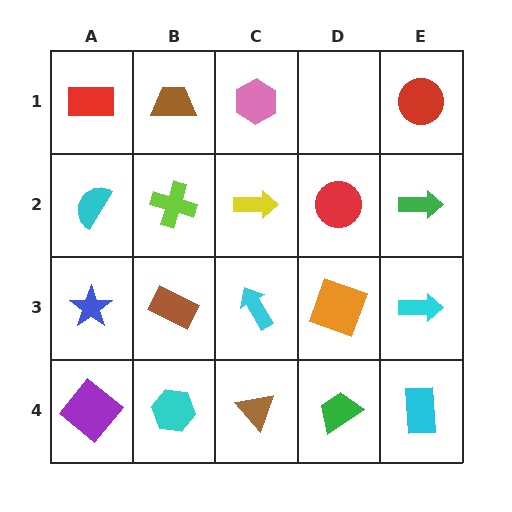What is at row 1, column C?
A pink hexagon.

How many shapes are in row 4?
5 shapes.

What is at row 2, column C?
A yellow arrow.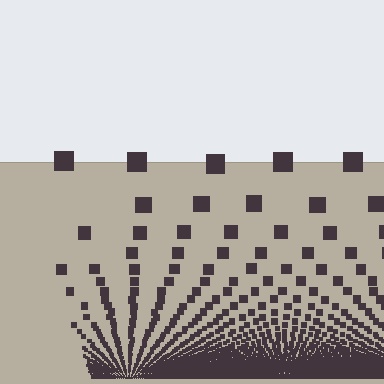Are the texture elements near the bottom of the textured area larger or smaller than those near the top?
Smaller. The gradient is inverted — elements near the bottom are smaller and denser.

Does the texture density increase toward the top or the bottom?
Density increases toward the bottom.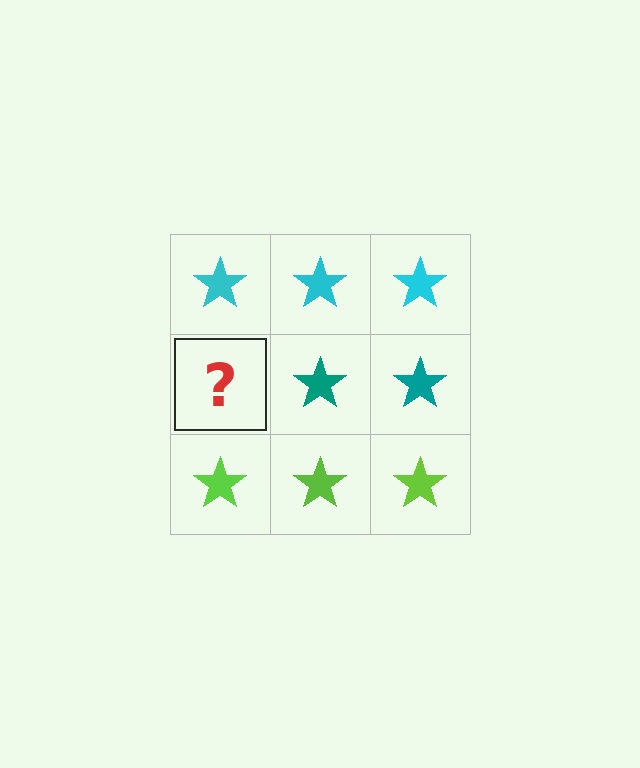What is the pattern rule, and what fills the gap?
The rule is that each row has a consistent color. The gap should be filled with a teal star.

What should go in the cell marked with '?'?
The missing cell should contain a teal star.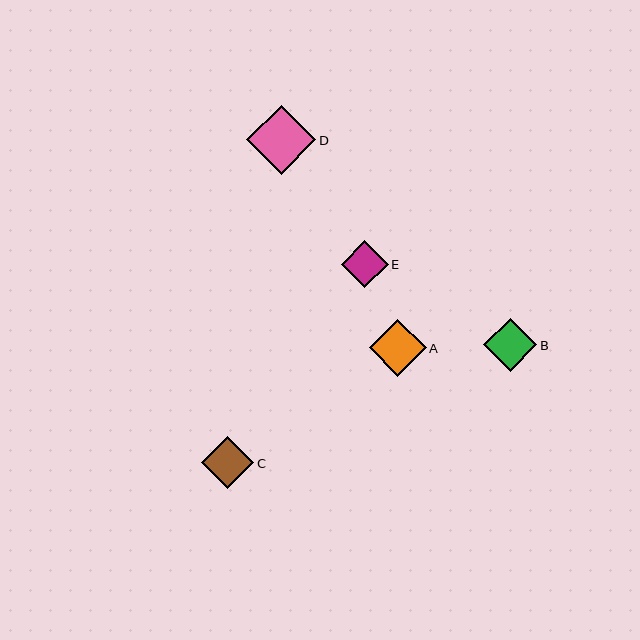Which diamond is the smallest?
Diamond E is the smallest with a size of approximately 47 pixels.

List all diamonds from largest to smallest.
From largest to smallest: D, A, B, C, E.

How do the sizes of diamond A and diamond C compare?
Diamond A and diamond C are approximately the same size.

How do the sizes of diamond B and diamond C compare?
Diamond B and diamond C are approximately the same size.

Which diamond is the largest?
Diamond D is the largest with a size of approximately 69 pixels.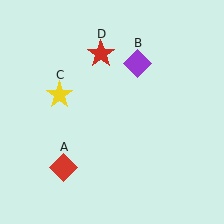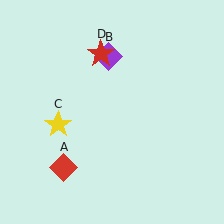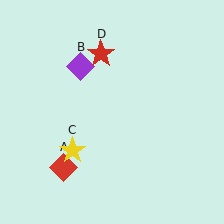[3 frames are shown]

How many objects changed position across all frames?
2 objects changed position: purple diamond (object B), yellow star (object C).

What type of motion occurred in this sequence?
The purple diamond (object B), yellow star (object C) rotated counterclockwise around the center of the scene.